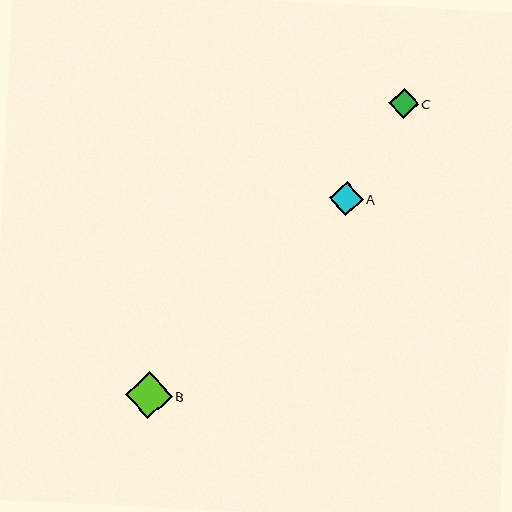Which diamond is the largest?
Diamond B is the largest with a size of approximately 47 pixels.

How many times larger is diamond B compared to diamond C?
Diamond B is approximately 1.6 times the size of diamond C.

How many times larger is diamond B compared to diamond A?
Diamond B is approximately 1.4 times the size of diamond A.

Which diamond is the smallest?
Diamond C is the smallest with a size of approximately 29 pixels.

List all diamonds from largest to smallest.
From largest to smallest: B, A, C.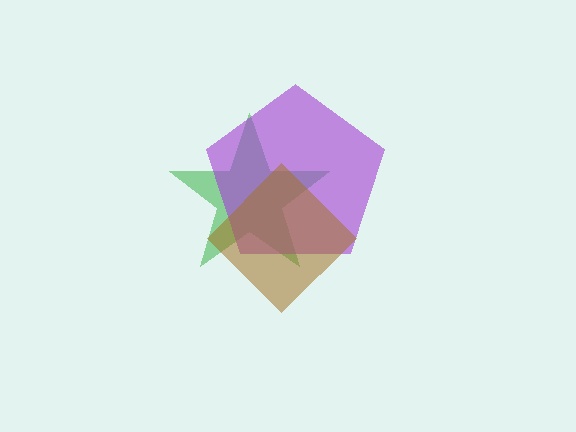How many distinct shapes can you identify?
There are 3 distinct shapes: a green star, a purple pentagon, a brown diamond.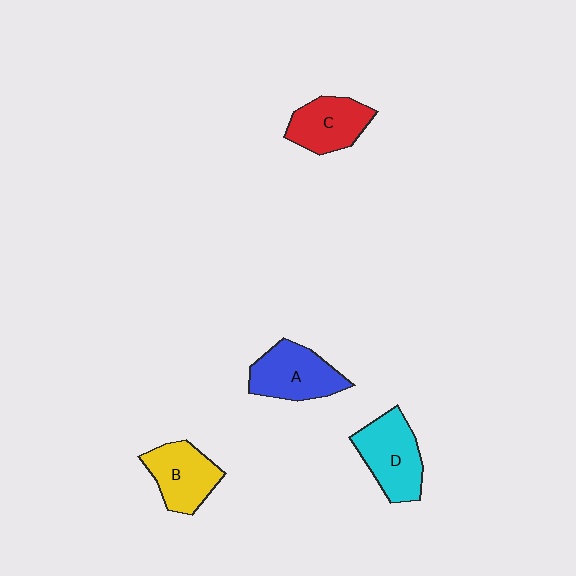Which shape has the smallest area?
Shape C (red).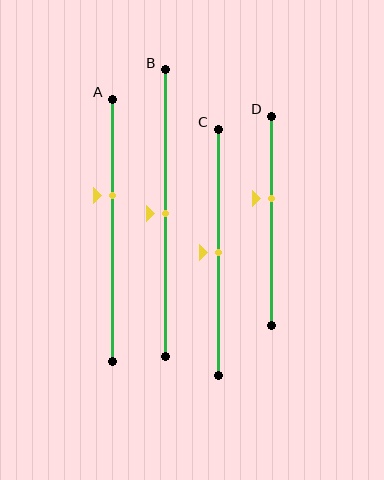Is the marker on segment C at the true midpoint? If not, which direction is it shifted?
Yes, the marker on segment C is at the true midpoint.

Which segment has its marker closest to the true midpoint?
Segment B has its marker closest to the true midpoint.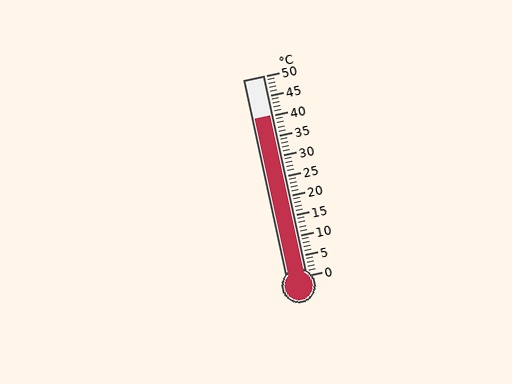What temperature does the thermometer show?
The thermometer shows approximately 40°C.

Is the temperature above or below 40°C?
The temperature is at 40°C.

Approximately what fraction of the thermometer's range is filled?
The thermometer is filled to approximately 80% of its range.